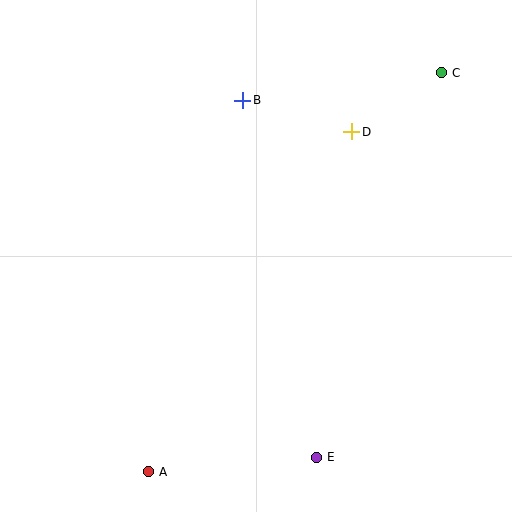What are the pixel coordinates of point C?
Point C is at (442, 73).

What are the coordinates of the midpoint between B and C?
The midpoint between B and C is at (342, 87).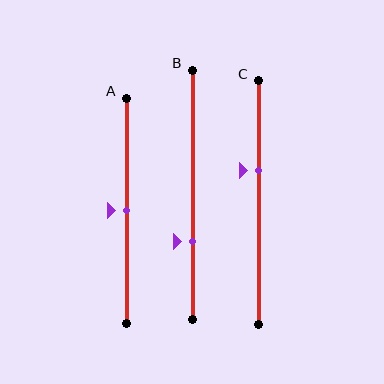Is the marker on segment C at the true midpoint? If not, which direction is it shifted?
No, the marker on segment C is shifted upward by about 13% of the segment length.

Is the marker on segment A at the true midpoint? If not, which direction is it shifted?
Yes, the marker on segment A is at the true midpoint.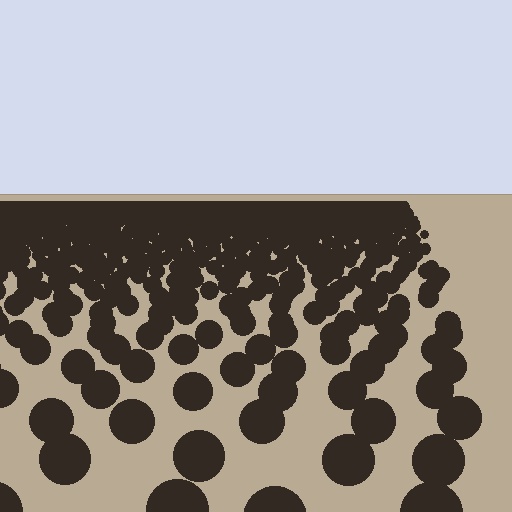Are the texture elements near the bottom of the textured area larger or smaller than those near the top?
Larger. Near the bottom, elements are closer to the viewer and appear at a bigger on-screen size.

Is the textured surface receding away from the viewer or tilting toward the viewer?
The surface is receding away from the viewer. Texture elements get smaller and denser toward the top.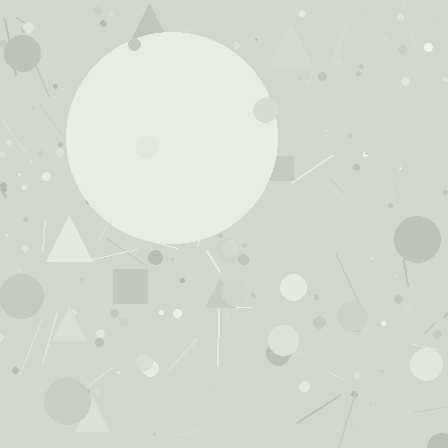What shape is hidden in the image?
A circle is hidden in the image.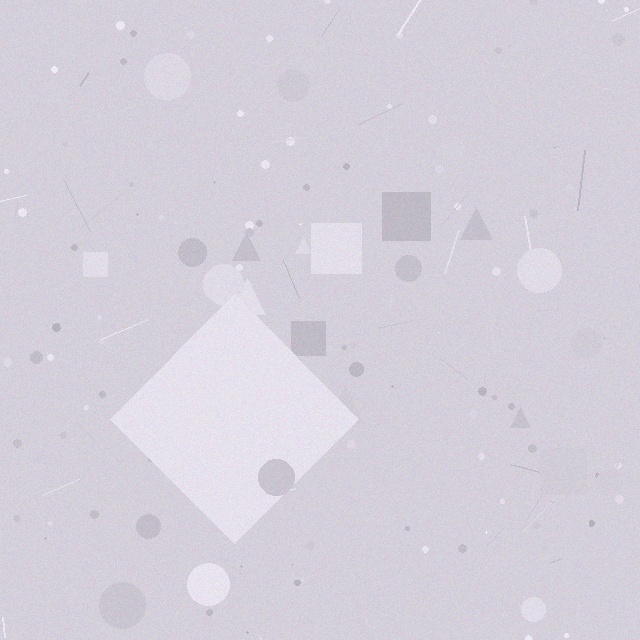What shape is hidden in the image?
A diamond is hidden in the image.